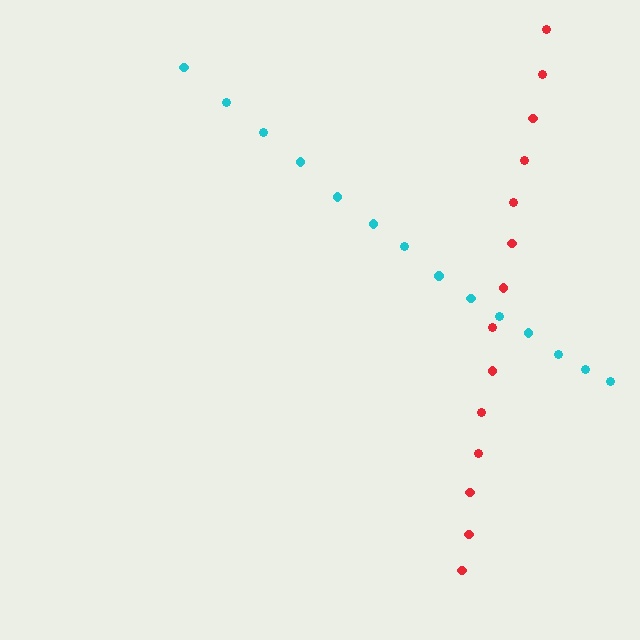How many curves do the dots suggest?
There are 2 distinct paths.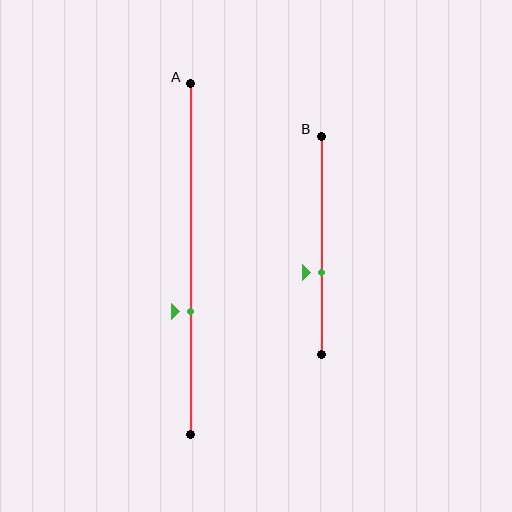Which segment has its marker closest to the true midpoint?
Segment B has its marker closest to the true midpoint.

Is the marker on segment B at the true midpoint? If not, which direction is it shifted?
No, the marker on segment B is shifted downward by about 13% of the segment length.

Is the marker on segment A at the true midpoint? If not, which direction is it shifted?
No, the marker on segment A is shifted downward by about 15% of the segment length.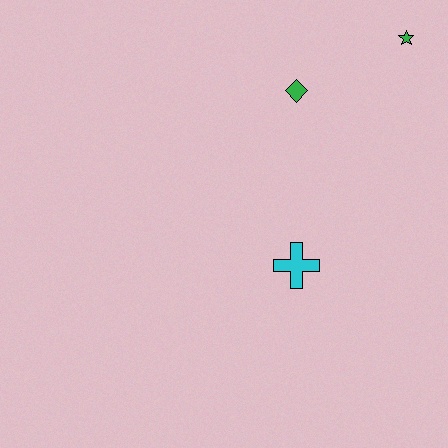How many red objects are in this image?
There are no red objects.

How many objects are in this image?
There are 3 objects.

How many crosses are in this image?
There is 1 cross.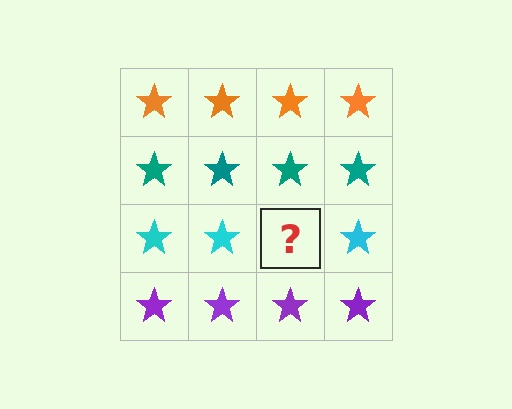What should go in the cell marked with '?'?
The missing cell should contain a cyan star.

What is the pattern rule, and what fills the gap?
The rule is that each row has a consistent color. The gap should be filled with a cyan star.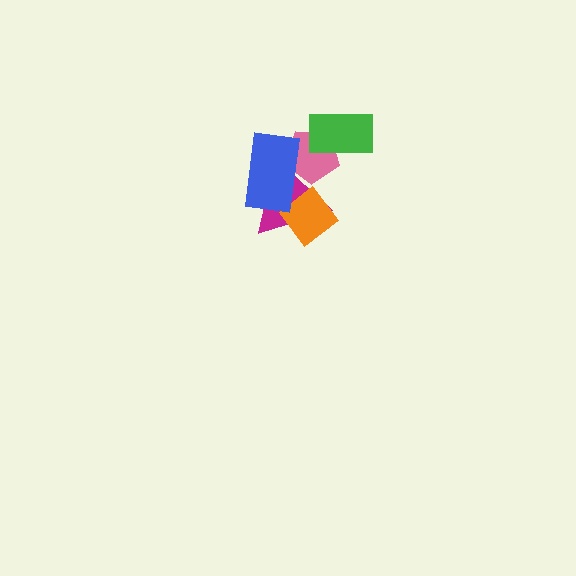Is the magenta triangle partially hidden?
Yes, it is partially covered by another shape.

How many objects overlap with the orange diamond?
2 objects overlap with the orange diamond.